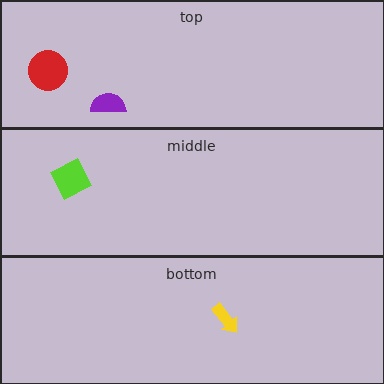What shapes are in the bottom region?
The yellow arrow.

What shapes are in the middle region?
The lime diamond.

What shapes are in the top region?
The red circle, the purple semicircle.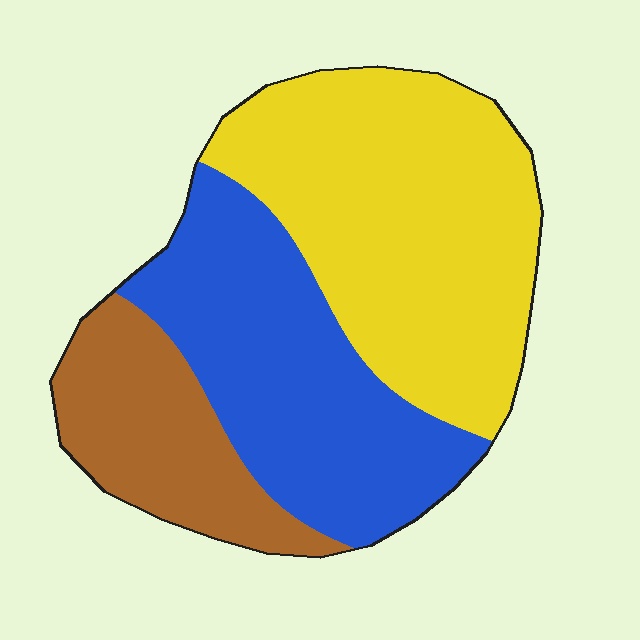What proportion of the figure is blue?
Blue takes up about one third (1/3) of the figure.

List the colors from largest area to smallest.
From largest to smallest: yellow, blue, brown.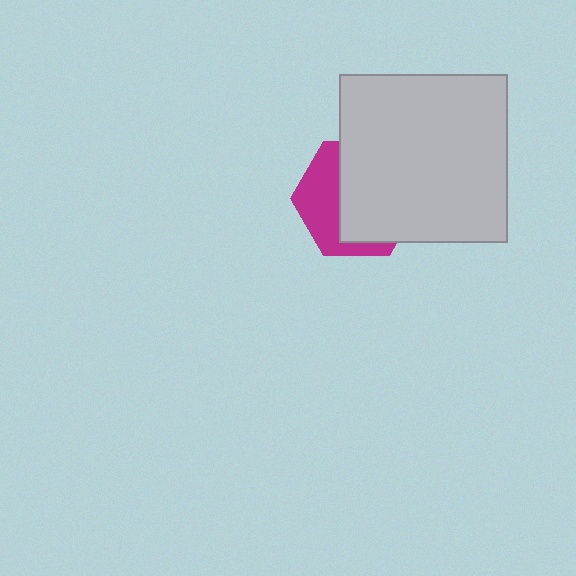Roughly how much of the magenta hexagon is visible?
A small part of it is visible (roughly 39%).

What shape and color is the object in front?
The object in front is a light gray square.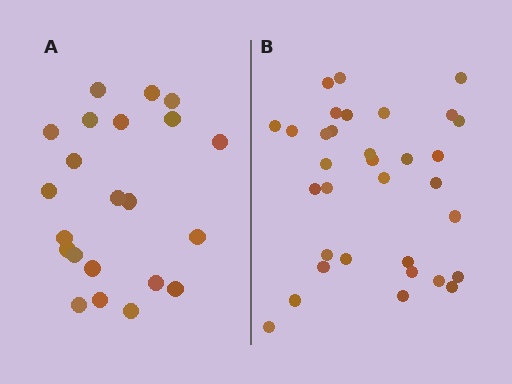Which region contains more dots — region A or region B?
Region B (the right region) has more dots.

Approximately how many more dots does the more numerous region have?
Region B has roughly 12 or so more dots than region A.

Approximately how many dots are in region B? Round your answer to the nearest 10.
About 30 dots. (The exact count is 33, which rounds to 30.)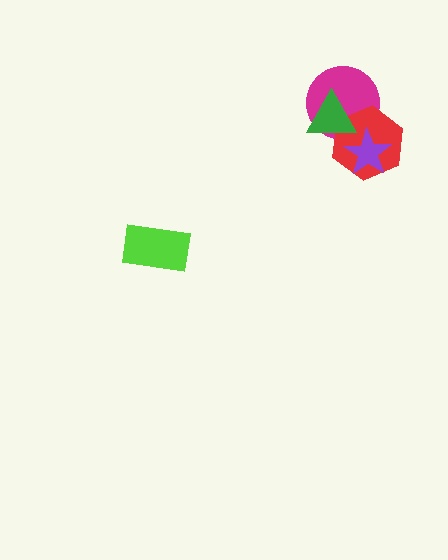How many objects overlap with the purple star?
2 objects overlap with the purple star.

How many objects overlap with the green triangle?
2 objects overlap with the green triangle.